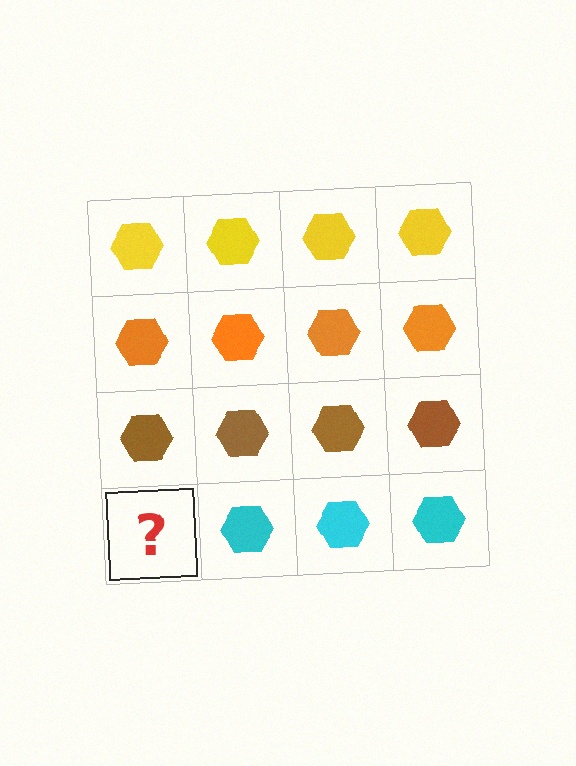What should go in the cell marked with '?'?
The missing cell should contain a cyan hexagon.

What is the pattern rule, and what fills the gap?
The rule is that each row has a consistent color. The gap should be filled with a cyan hexagon.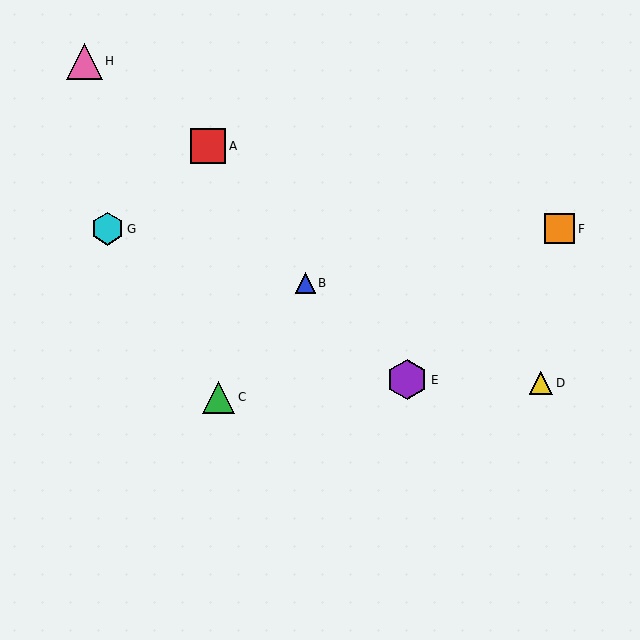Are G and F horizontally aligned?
Yes, both are at y≈229.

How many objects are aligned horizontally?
2 objects (F, G) are aligned horizontally.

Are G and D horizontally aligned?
No, G is at y≈229 and D is at y≈383.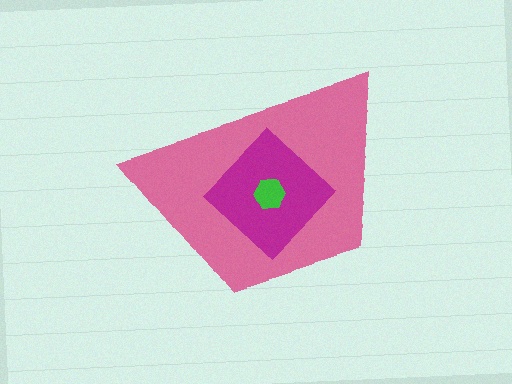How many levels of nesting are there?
3.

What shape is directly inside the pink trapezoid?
The magenta diamond.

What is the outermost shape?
The pink trapezoid.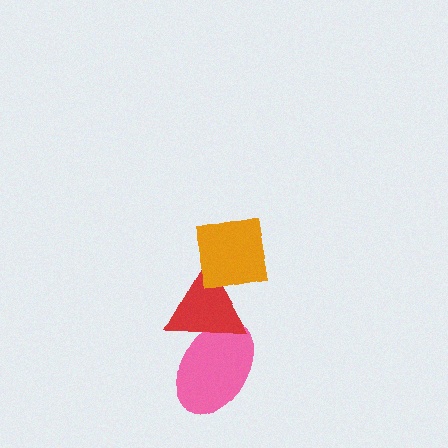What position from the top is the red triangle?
The red triangle is 2nd from the top.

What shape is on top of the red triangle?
The orange square is on top of the red triangle.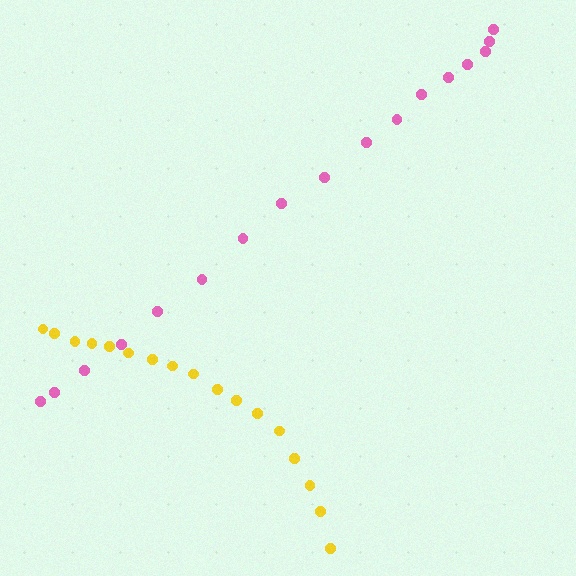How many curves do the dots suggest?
There are 2 distinct paths.